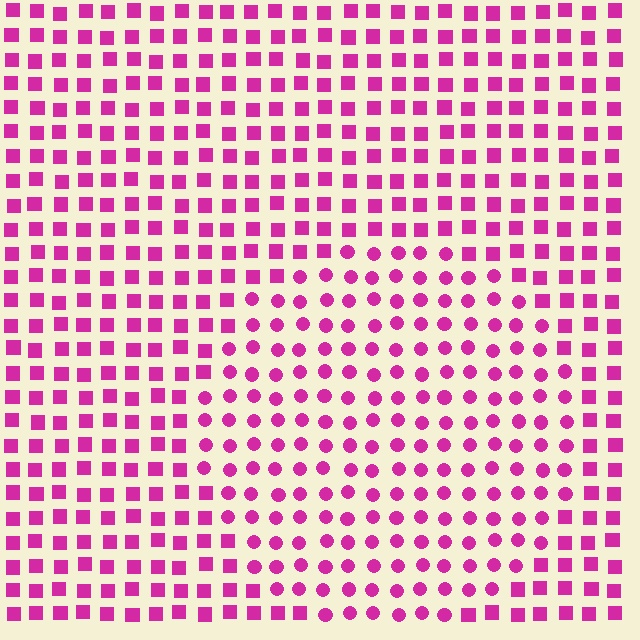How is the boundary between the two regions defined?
The boundary is defined by a change in element shape: circles inside vs. squares outside. All elements share the same color and spacing.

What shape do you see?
I see a circle.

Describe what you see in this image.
The image is filled with small magenta elements arranged in a uniform grid. A circle-shaped region contains circles, while the surrounding area contains squares. The boundary is defined purely by the change in element shape.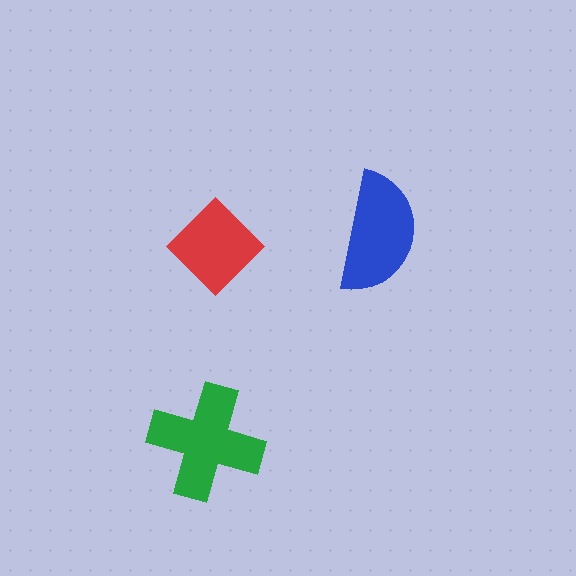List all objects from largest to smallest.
The green cross, the blue semicircle, the red diamond.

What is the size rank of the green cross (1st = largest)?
1st.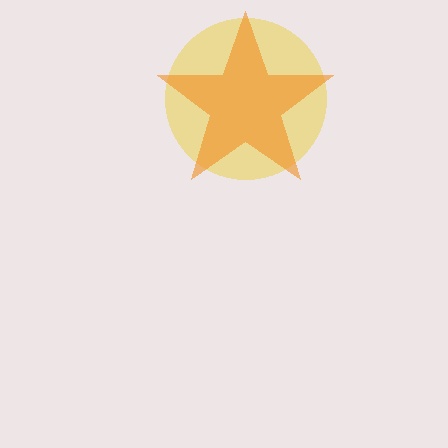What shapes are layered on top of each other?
The layered shapes are: a yellow circle, an orange star.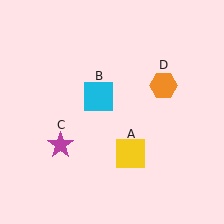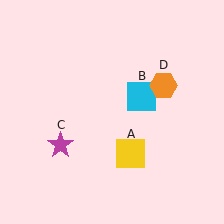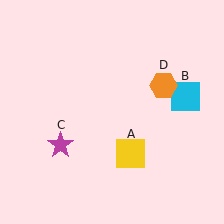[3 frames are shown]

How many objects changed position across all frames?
1 object changed position: cyan square (object B).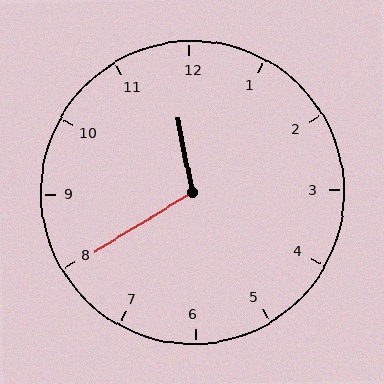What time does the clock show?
11:40.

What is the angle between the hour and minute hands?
Approximately 110 degrees.